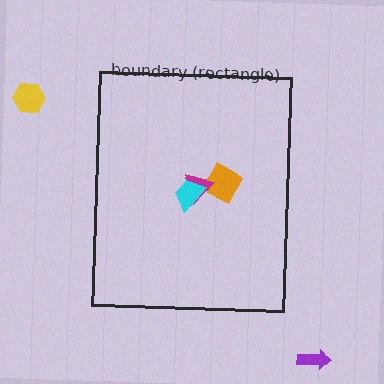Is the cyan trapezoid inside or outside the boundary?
Inside.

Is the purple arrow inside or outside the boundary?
Outside.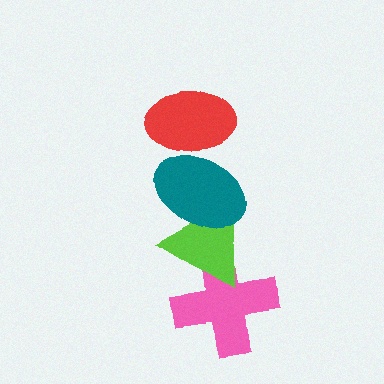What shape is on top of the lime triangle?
The teal ellipse is on top of the lime triangle.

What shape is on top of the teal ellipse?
The red ellipse is on top of the teal ellipse.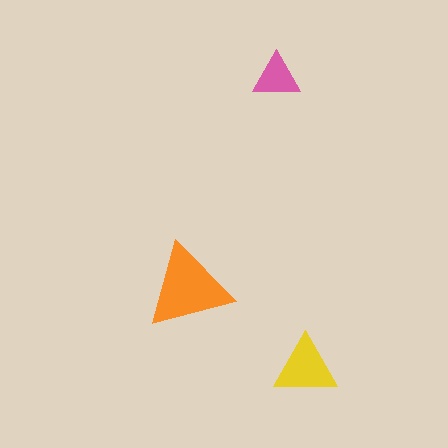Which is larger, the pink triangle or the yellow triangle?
The yellow one.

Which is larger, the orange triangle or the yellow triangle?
The orange one.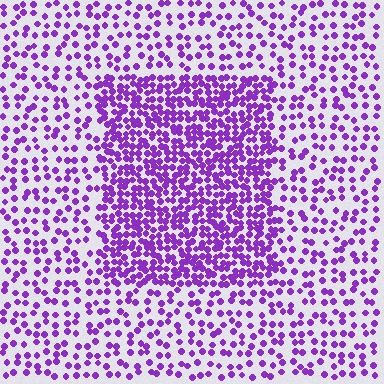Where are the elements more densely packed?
The elements are more densely packed inside the rectangle boundary.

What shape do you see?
I see a rectangle.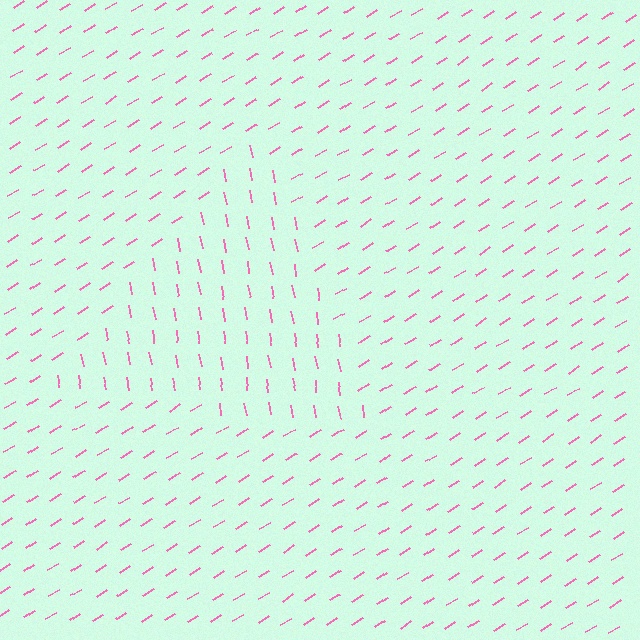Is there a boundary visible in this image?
Yes, there is a texture boundary formed by a change in line orientation.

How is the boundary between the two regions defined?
The boundary is defined purely by a change in line orientation (approximately 67 degrees difference). All lines are the same color and thickness.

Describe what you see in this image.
The image is filled with small pink line segments. A triangle region in the image has lines oriented differently from the surrounding lines, creating a visible texture boundary.